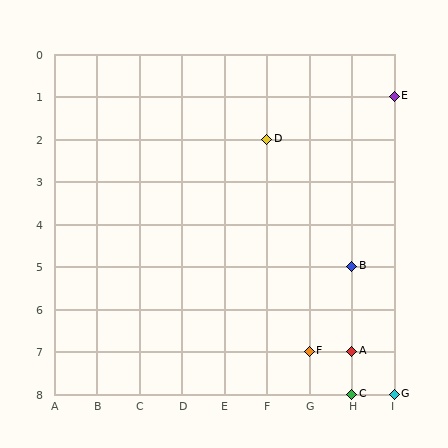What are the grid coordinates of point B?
Point B is at grid coordinates (H, 5).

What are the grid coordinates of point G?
Point G is at grid coordinates (I, 8).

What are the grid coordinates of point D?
Point D is at grid coordinates (F, 2).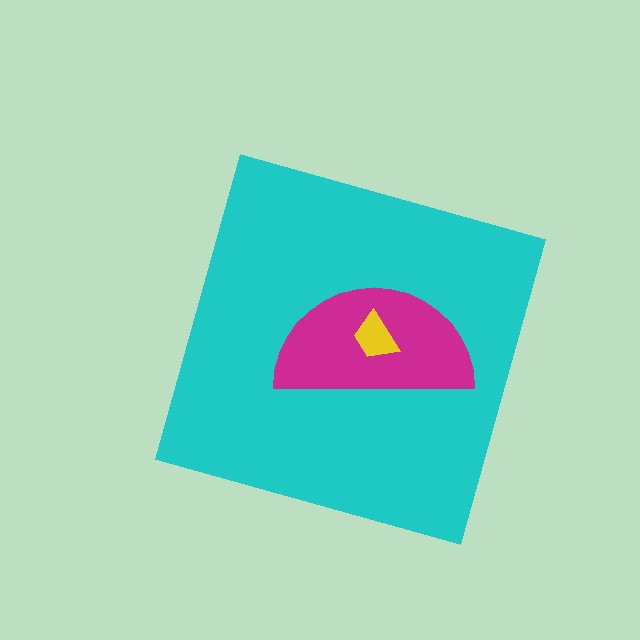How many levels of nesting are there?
3.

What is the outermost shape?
The cyan diamond.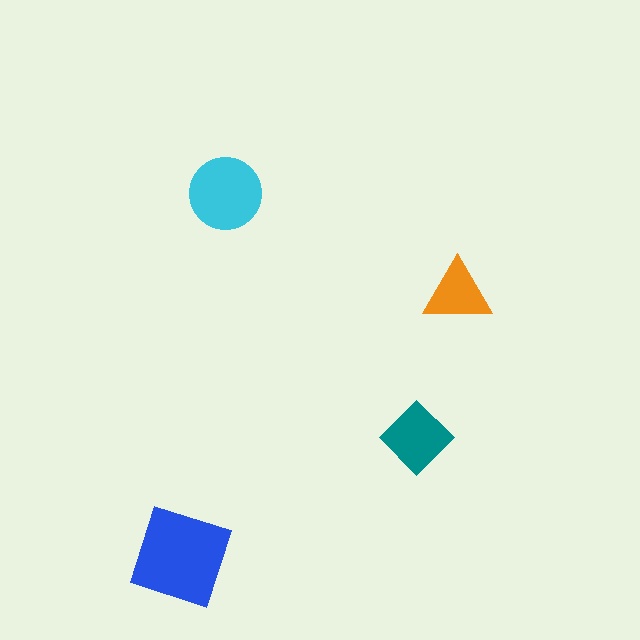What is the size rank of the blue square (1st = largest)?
1st.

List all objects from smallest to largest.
The orange triangle, the teal diamond, the cyan circle, the blue square.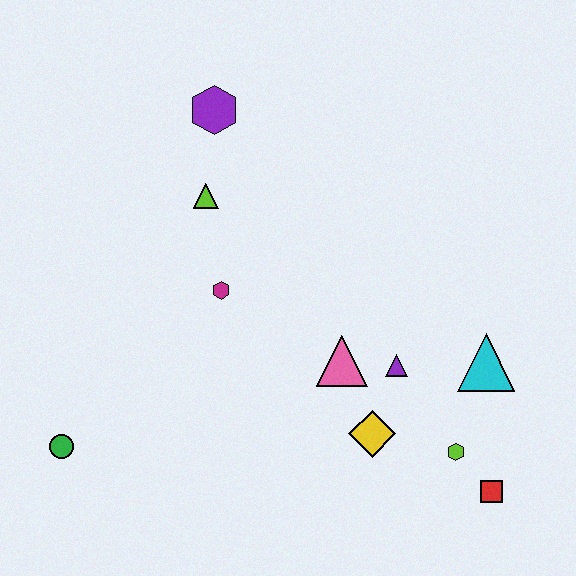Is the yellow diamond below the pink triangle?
Yes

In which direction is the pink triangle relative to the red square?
The pink triangle is to the left of the red square.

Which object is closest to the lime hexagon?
The red square is closest to the lime hexagon.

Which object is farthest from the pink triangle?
The green circle is farthest from the pink triangle.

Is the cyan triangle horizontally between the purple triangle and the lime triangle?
No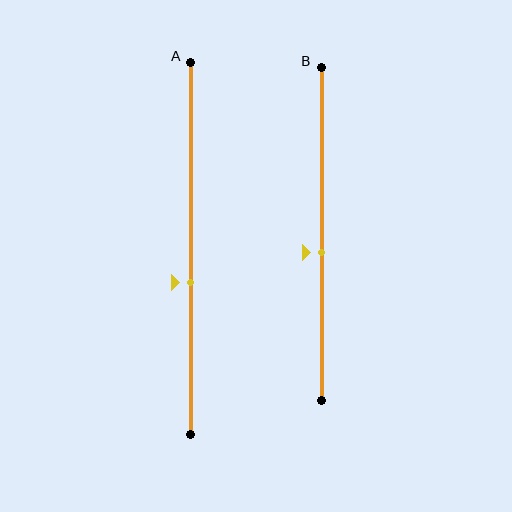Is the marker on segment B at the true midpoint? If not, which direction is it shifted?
No, the marker on segment B is shifted downward by about 5% of the segment length.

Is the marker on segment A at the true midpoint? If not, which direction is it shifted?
No, the marker on segment A is shifted downward by about 9% of the segment length.